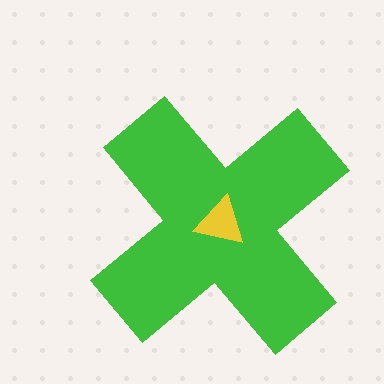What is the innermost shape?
The yellow triangle.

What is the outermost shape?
The green cross.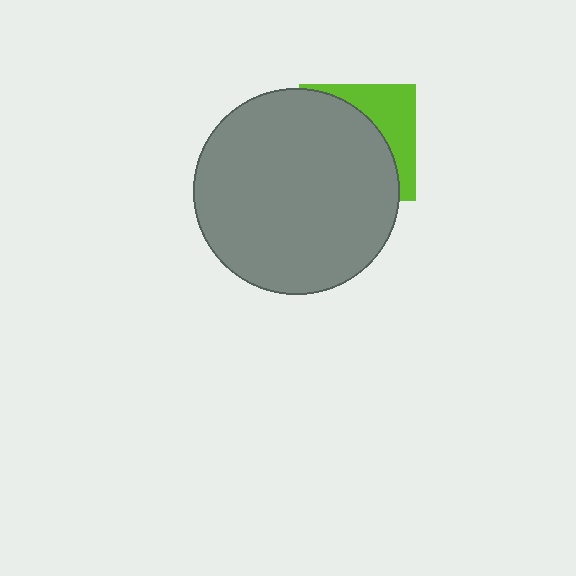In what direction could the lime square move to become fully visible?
The lime square could move toward the upper-right. That would shift it out from behind the gray circle entirely.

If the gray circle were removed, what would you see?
You would see the complete lime square.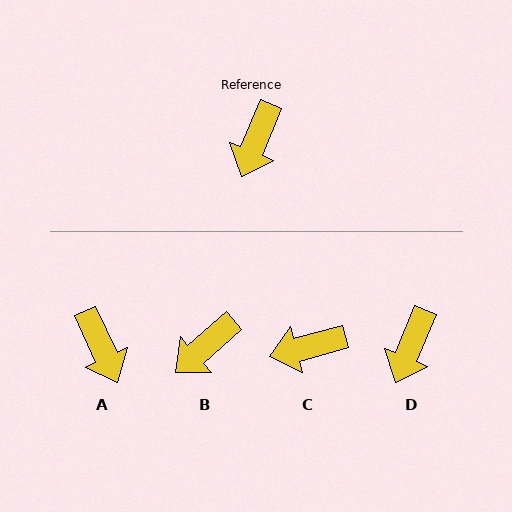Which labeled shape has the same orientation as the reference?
D.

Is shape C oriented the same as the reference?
No, it is off by about 53 degrees.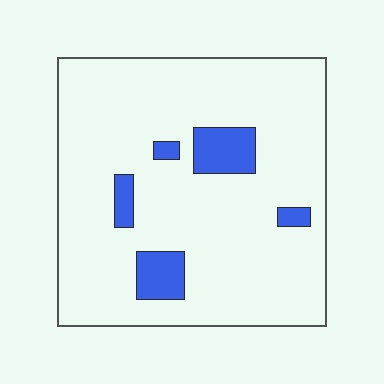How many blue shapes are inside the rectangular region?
5.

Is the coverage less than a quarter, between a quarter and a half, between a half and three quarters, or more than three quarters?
Less than a quarter.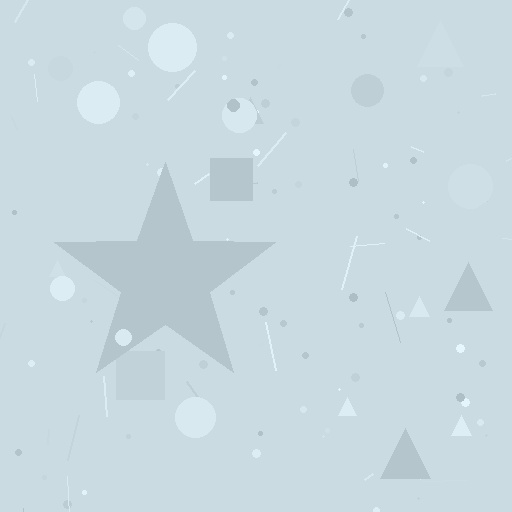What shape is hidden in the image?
A star is hidden in the image.